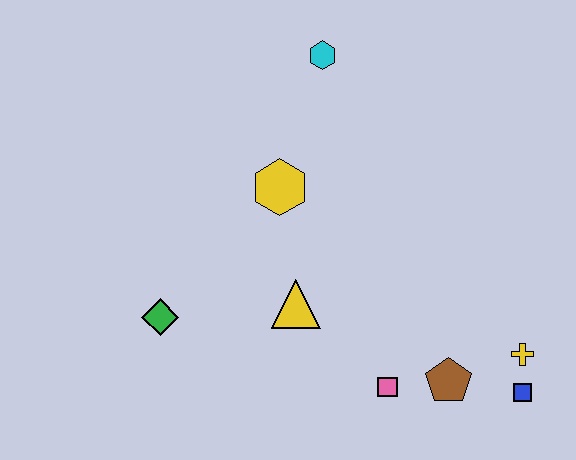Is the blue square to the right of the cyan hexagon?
Yes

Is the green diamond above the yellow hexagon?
No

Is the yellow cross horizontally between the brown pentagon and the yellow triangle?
No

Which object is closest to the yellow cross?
The blue square is closest to the yellow cross.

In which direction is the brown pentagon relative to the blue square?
The brown pentagon is to the left of the blue square.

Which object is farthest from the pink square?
The cyan hexagon is farthest from the pink square.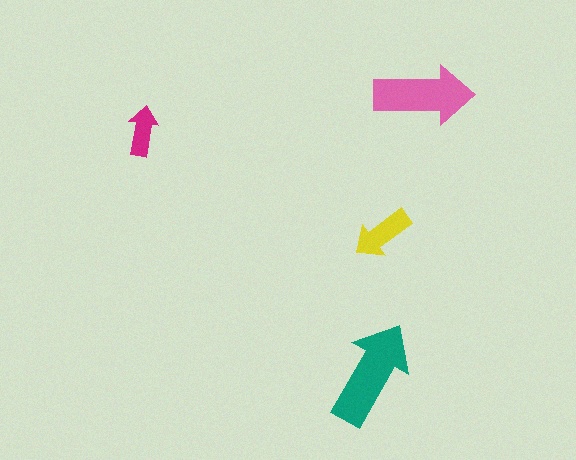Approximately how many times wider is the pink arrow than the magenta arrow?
About 2 times wider.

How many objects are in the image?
There are 4 objects in the image.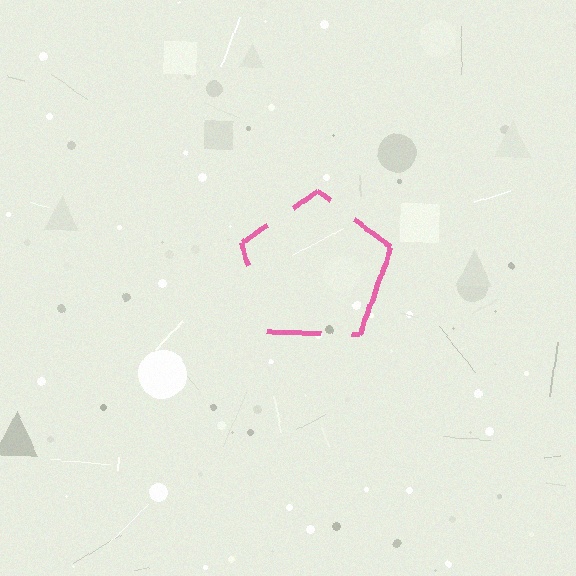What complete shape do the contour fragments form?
The contour fragments form a pentagon.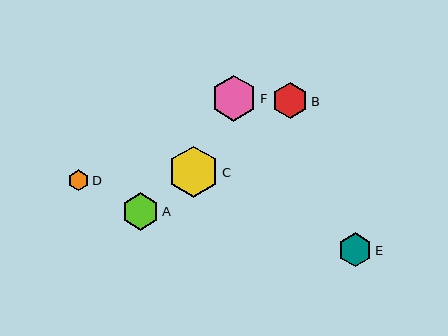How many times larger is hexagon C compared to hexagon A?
Hexagon C is approximately 1.4 times the size of hexagon A.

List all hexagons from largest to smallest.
From largest to smallest: C, F, A, B, E, D.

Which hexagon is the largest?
Hexagon C is the largest with a size of approximately 51 pixels.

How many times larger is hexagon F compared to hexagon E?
Hexagon F is approximately 1.4 times the size of hexagon E.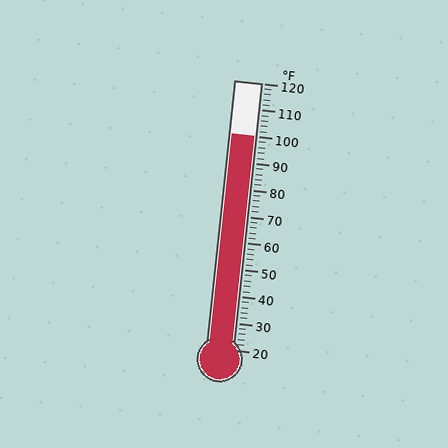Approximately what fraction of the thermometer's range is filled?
The thermometer is filled to approximately 80% of its range.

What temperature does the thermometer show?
The thermometer shows approximately 100°F.